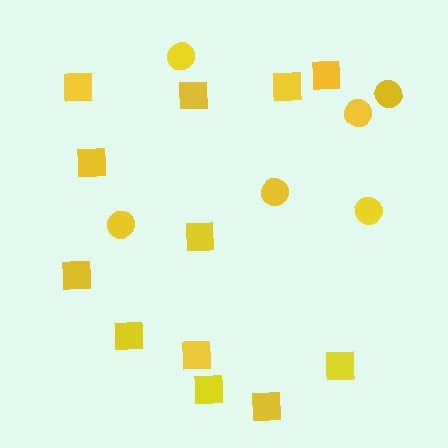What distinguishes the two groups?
There are 2 groups: one group of squares (12) and one group of circles (6).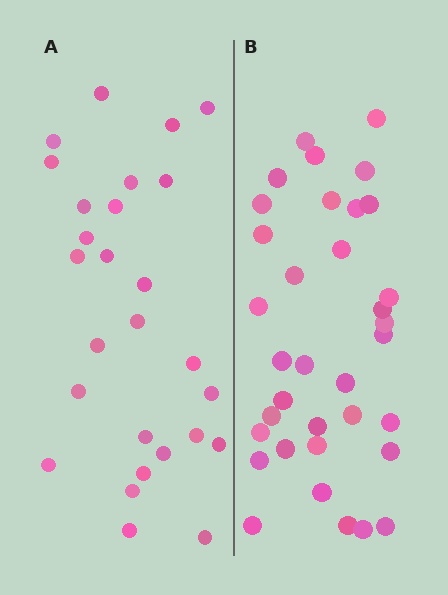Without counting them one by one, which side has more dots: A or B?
Region B (the right region) has more dots.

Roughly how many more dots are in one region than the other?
Region B has roughly 8 or so more dots than region A.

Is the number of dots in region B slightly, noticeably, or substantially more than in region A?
Region B has noticeably more, but not dramatically so. The ratio is roughly 1.3 to 1.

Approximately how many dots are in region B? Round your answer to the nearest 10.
About 40 dots. (The exact count is 35, which rounds to 40.)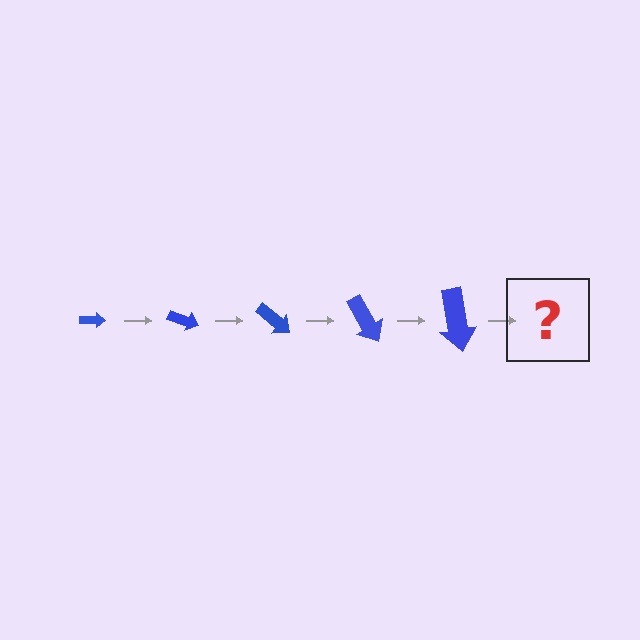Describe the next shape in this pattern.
It should be an arrow, larger than the previous one and rotated 100 degrees from the start.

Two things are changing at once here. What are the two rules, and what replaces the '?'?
The two rules are that the arrow grows larger each step and it rotates 20 degrees each step. The '?' should be an arrow, larger than the previous one and rotated 100 degrees from the start.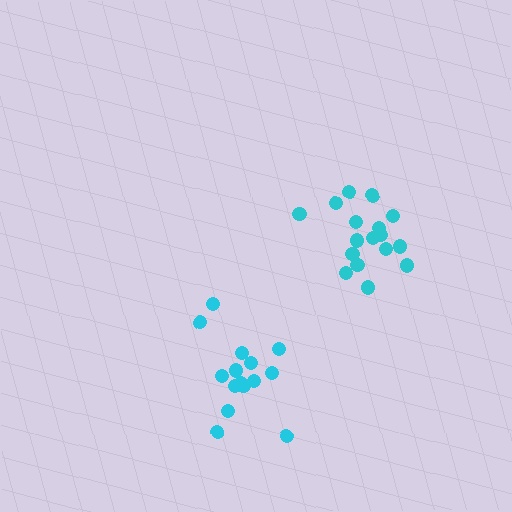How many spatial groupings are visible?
There are 2 spatial groupings.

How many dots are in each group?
Group 1: 17 dots, Group 2: 15 dots (32 total).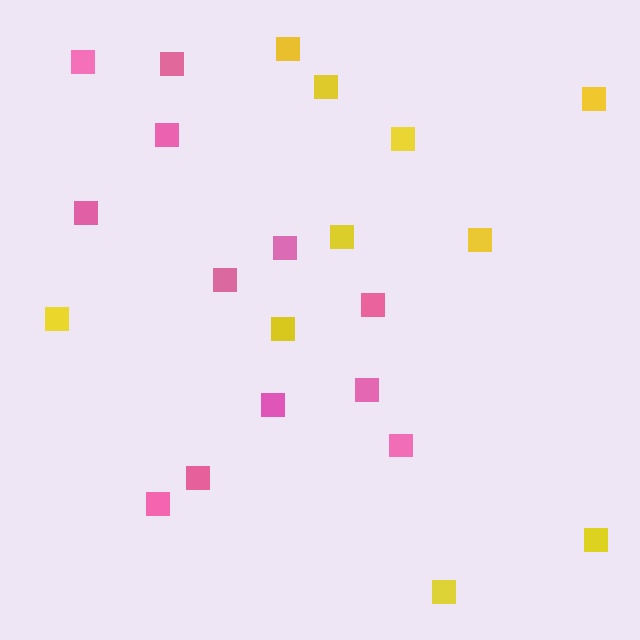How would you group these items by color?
There are 2 groups: one group of yellow squares (10) and one group of pink squares (12).